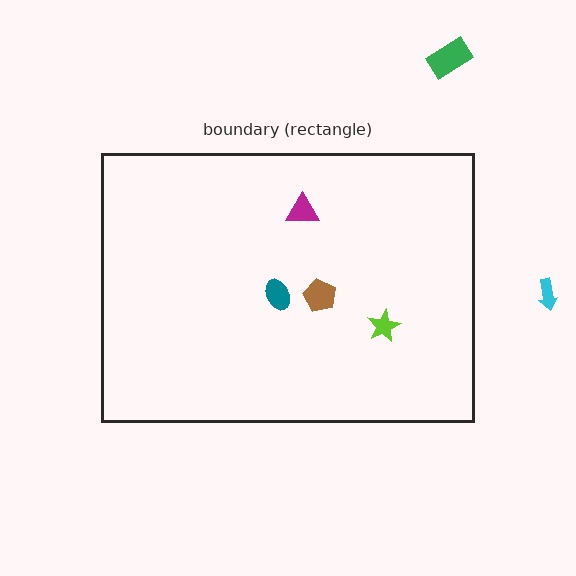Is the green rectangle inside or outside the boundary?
Outside.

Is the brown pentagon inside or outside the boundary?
Inside.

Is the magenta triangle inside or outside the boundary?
Inside.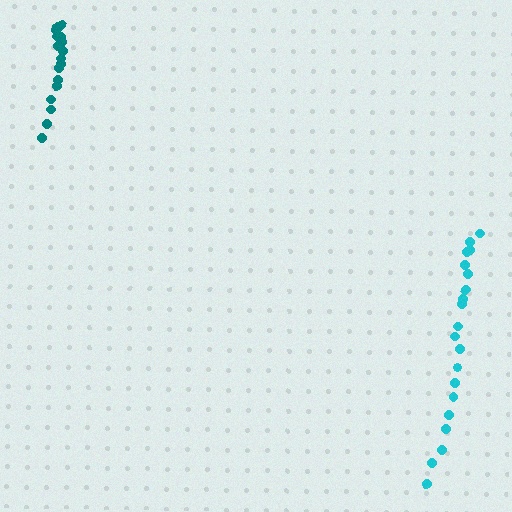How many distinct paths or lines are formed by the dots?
There are 2 distinct paths.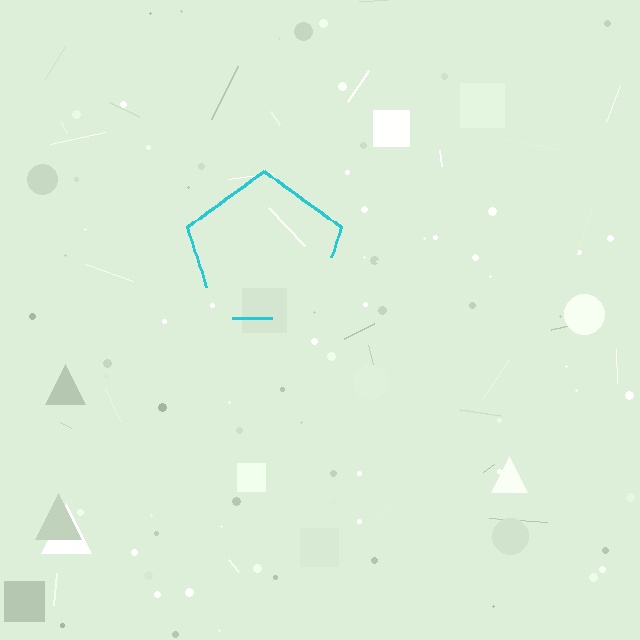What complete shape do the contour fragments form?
The contour fragments form a pentagon.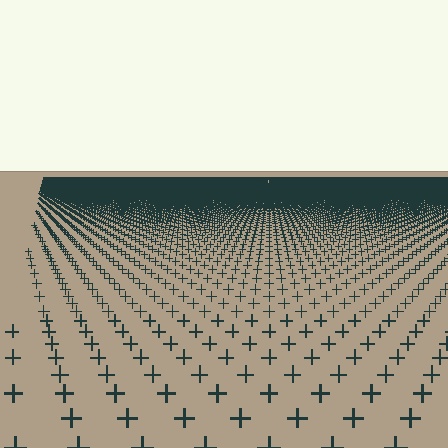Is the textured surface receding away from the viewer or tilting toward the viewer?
The surface is receding away from the viewer. Texture elements get smaller and denser toward the top.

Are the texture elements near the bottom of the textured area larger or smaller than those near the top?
Larger. Near the bottom, elements are closer to the viewer and appear at a bigger on-screen size.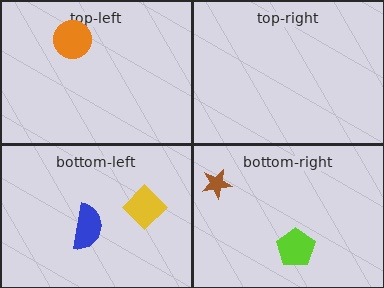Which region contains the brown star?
The bottom-right region.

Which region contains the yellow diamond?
The bottom-left region.